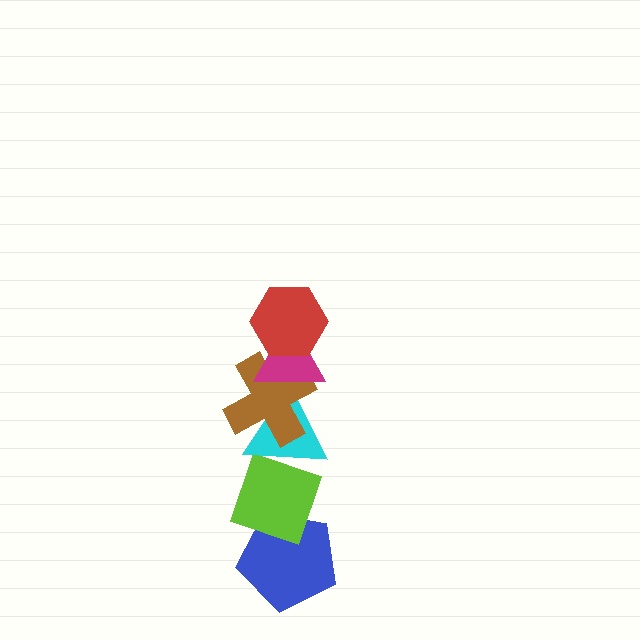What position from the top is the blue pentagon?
The blue pentagon is 6th from the top.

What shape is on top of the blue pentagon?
The lime diamond is on top of the blue pentagon.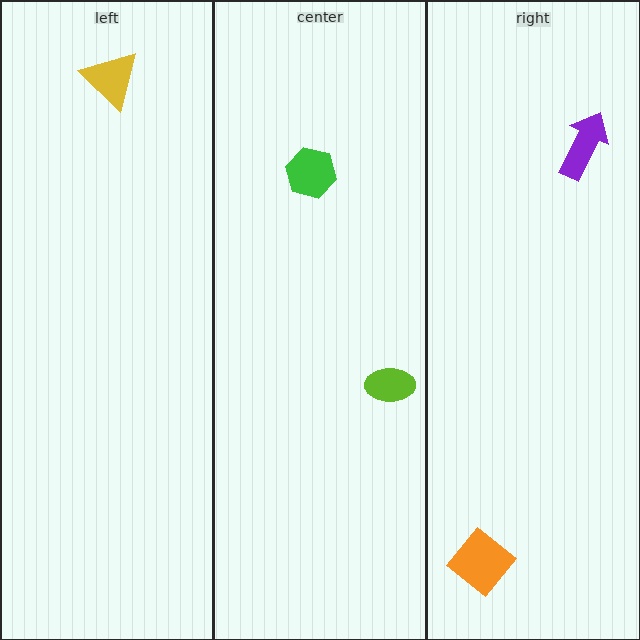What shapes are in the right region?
The purple arrow, the orange diamond.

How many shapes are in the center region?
2.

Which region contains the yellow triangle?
The left region.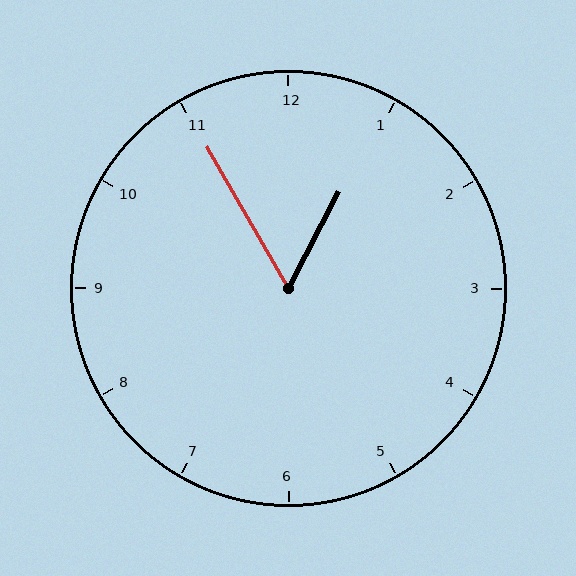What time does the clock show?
12:55.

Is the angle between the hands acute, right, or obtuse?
It is acute.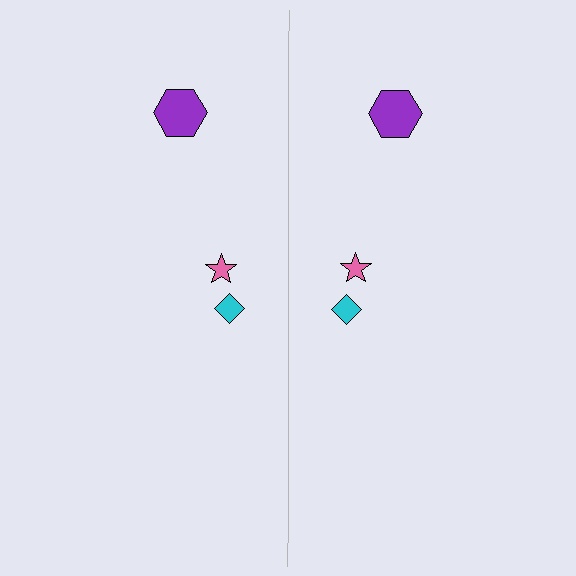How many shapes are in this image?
There are 6 shapes in this image.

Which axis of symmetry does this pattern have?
The pattern has a vertical axis of symmetry running through the center of the image.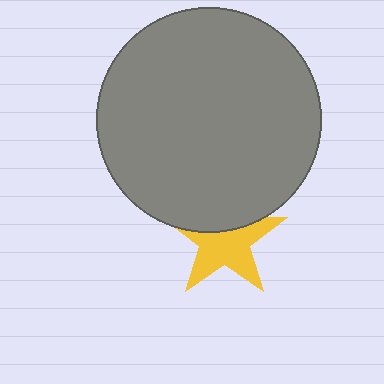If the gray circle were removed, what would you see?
You would see the complete yellow star.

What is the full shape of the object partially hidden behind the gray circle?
The partially hidden object is a yellow star.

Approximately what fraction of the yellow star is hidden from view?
Roughly 37% of the yellow star is hidden behind the gray circle.